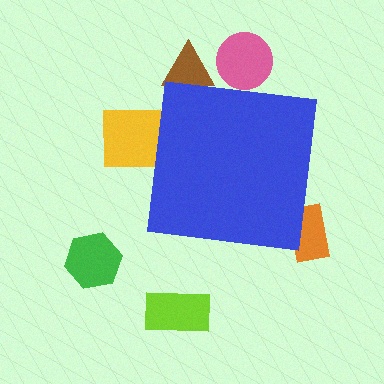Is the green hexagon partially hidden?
No, the green hexagon is fully visible.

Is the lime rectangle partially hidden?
No, the lime rectangle is fully visible.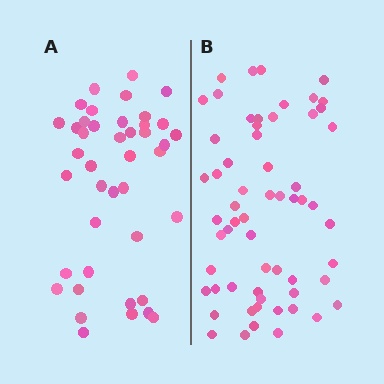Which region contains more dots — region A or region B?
Region B (the right region) has more dots.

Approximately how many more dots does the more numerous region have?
Region B has approximately 20 more dots than region A.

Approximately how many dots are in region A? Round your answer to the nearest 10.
About 40 dots. (The exact count is 42, which rounds to 40.)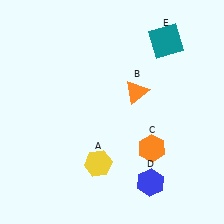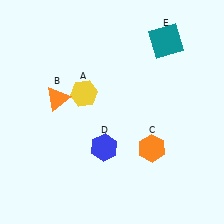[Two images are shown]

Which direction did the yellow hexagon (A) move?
The yellow hexagon (A) moved up.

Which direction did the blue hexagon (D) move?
The blue hexagon (D) moved left.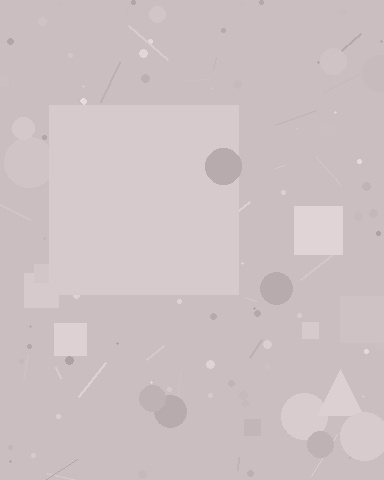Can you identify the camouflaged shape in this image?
The camouflaged shape is a square.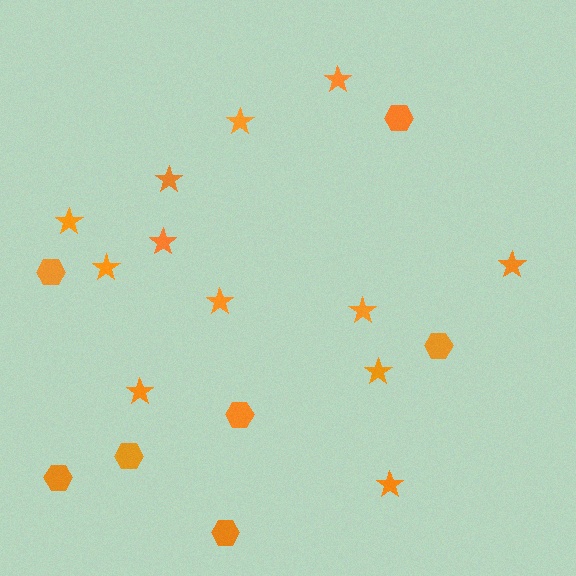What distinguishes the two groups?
There are 2 groups: one group of hexagons (7) and one group of stars (12).